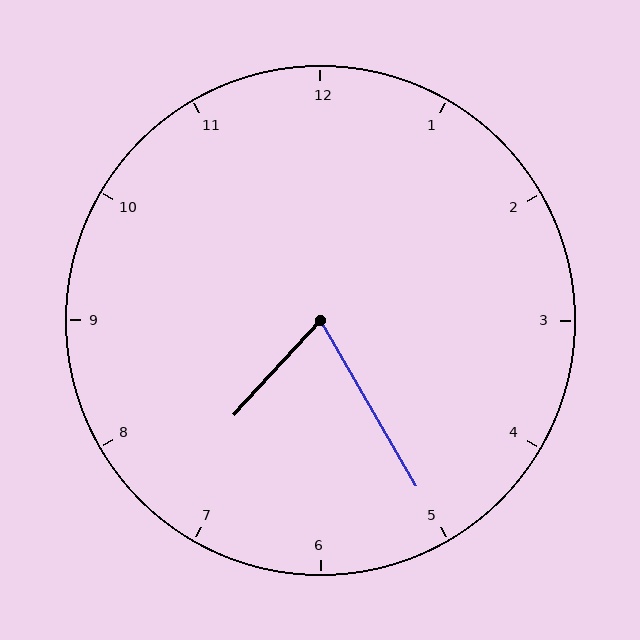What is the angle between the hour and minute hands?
Approximately 72 degrees.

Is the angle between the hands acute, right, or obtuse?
It is acute.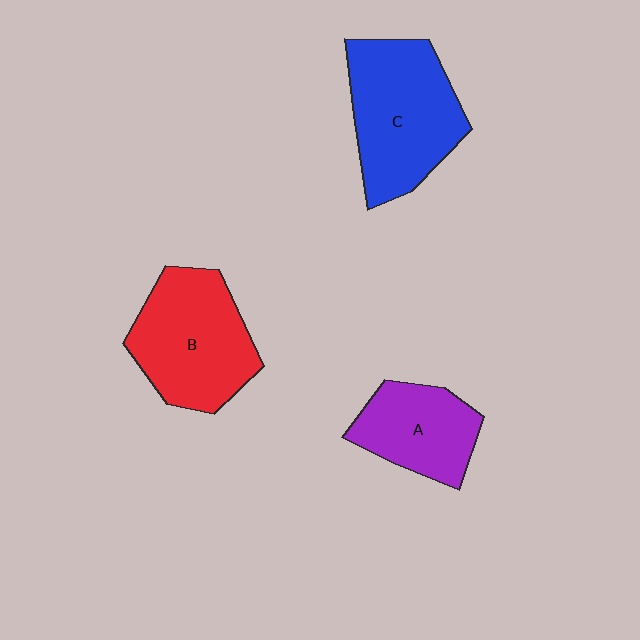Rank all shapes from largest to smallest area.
From largest to smallest: C (blue), B (red), A (purple).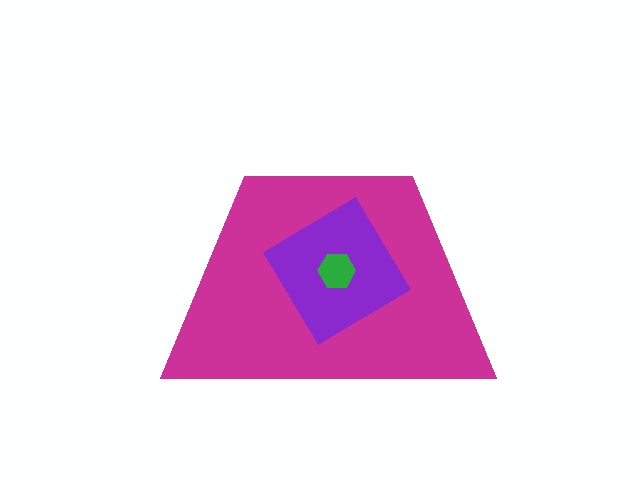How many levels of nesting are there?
3.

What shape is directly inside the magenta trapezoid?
The purple diamond.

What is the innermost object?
The green hexagon.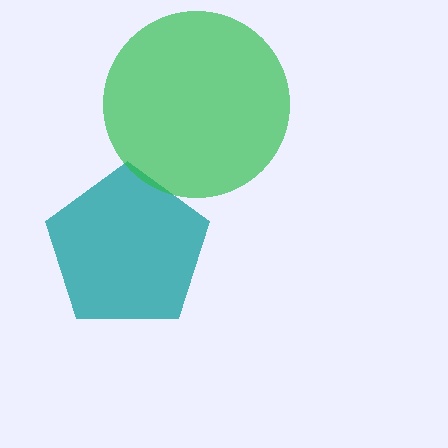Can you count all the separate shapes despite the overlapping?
Yes, there are 2 separate shapes.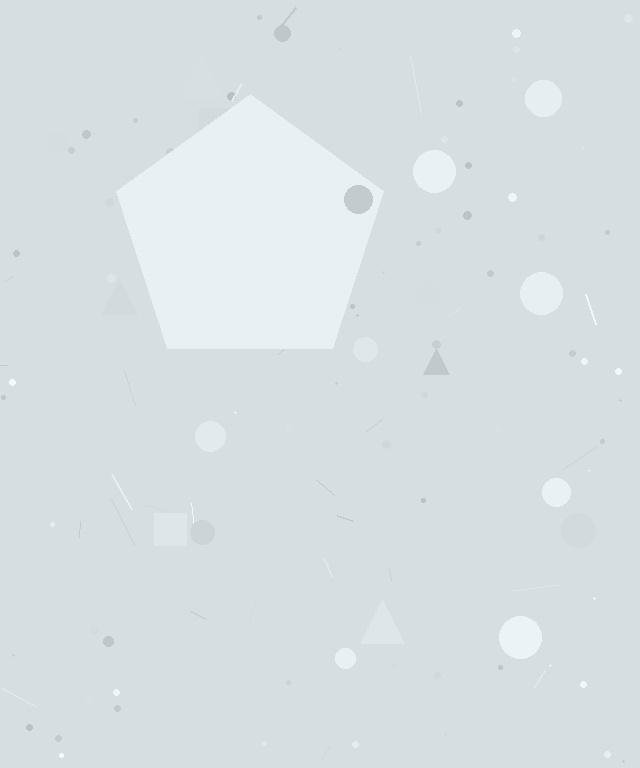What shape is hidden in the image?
A pentagon is hidden in the image.